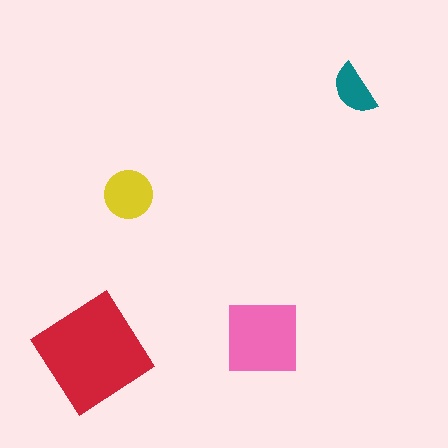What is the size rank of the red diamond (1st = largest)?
1st.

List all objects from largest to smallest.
The red diamond, the pink square, the yellow circle, the teal semicircle.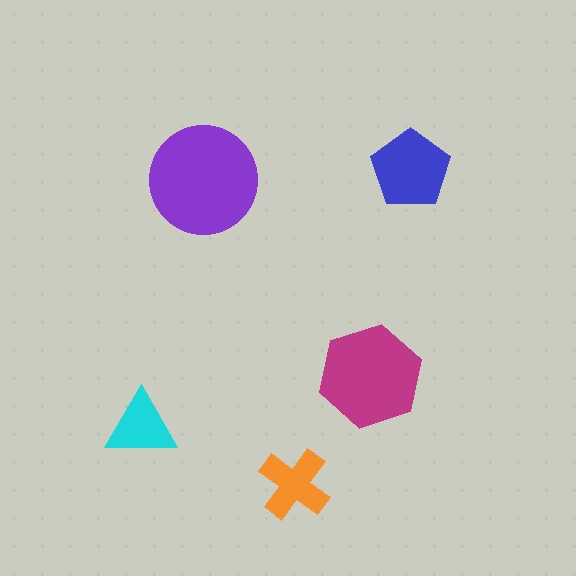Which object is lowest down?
The orange cross is bottommost.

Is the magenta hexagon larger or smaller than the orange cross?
Larger.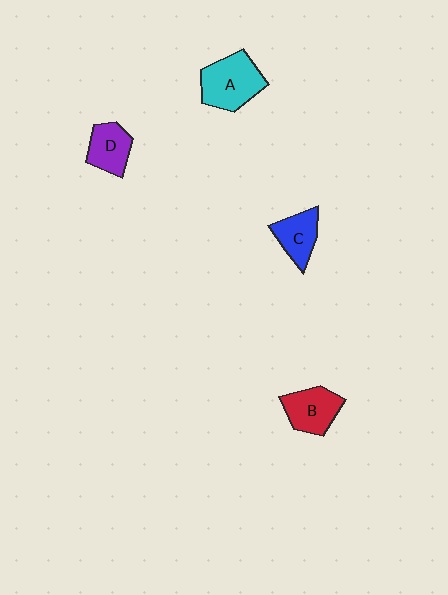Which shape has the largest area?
Shape A (cyan).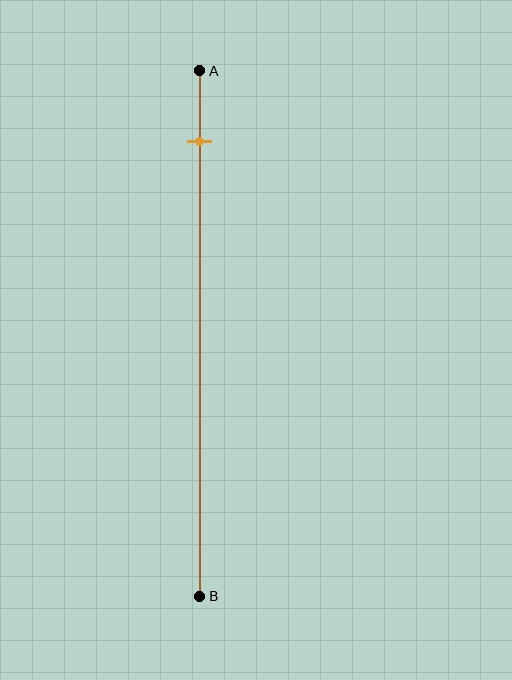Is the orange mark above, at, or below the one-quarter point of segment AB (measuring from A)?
The orange mark is above the one-quarter point of segment AB.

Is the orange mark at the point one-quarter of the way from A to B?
No, the mark is at about 15% from A, not at the 25% one-quarter point.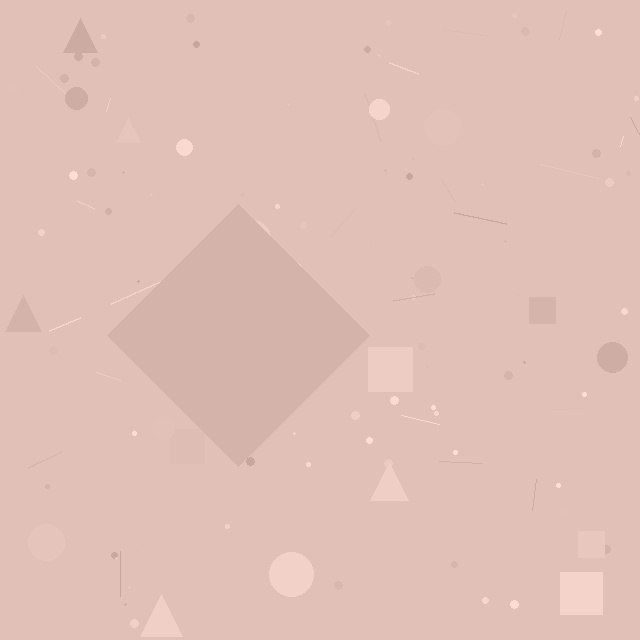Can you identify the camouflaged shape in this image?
The camouflaged shape is a diamond.